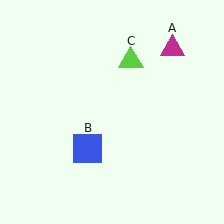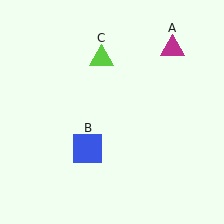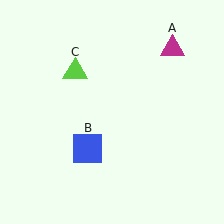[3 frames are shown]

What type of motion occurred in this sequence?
The lime triangle (object C) rotated counterclockwise around the center of the scene.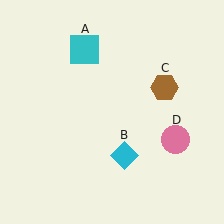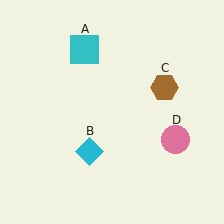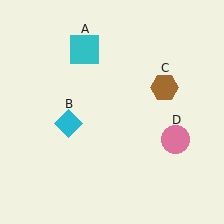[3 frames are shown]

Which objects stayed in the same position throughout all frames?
Cyan square (object A) and brown hexagon (object C) and pink circle (object D) remained stationary.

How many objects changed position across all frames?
1 object changed position: cyan diamond (object B).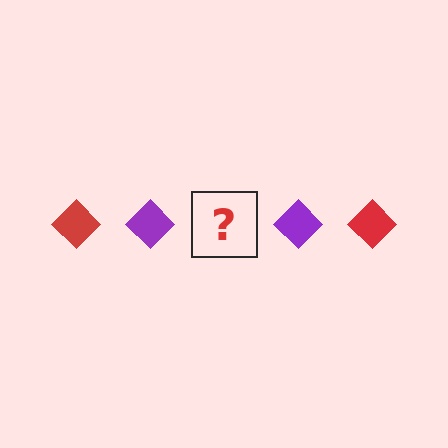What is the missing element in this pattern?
The missing element is a red diamond.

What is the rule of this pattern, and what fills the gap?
The rule is that the pattern cycles through red, purple diamonds. The gap should be filled with a red diamond.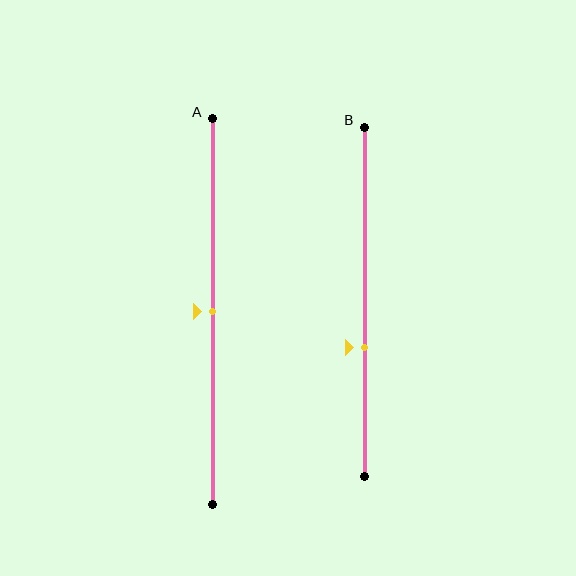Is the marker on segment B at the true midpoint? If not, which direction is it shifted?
No, the marker on segment B is shifted downward by about 13% of the segment length.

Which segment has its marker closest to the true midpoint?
Segment A has its marker closest to the true midpoint.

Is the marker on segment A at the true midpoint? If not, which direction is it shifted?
Yes, the marker on segment A is at the true midpoint.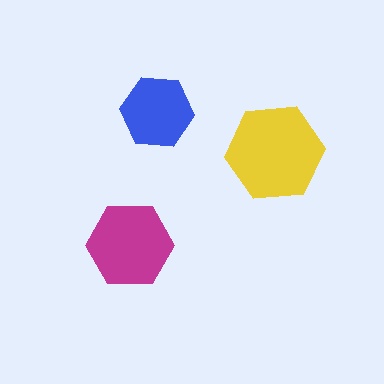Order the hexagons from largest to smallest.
the yellow one, the magenta one, the blue one.